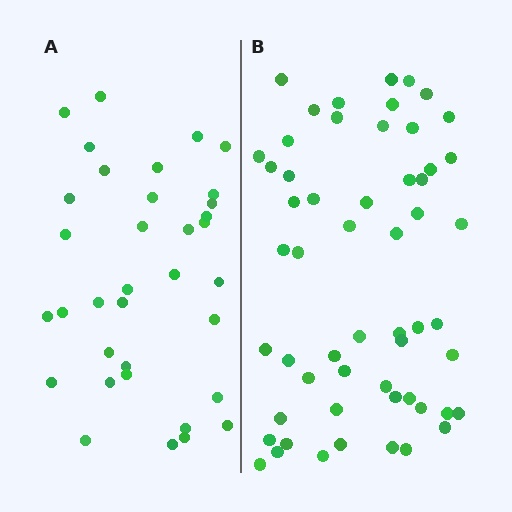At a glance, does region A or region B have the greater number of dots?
Region B (the right region) has more dots.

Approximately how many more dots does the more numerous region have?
Region B has approximately 20 more dots than region A.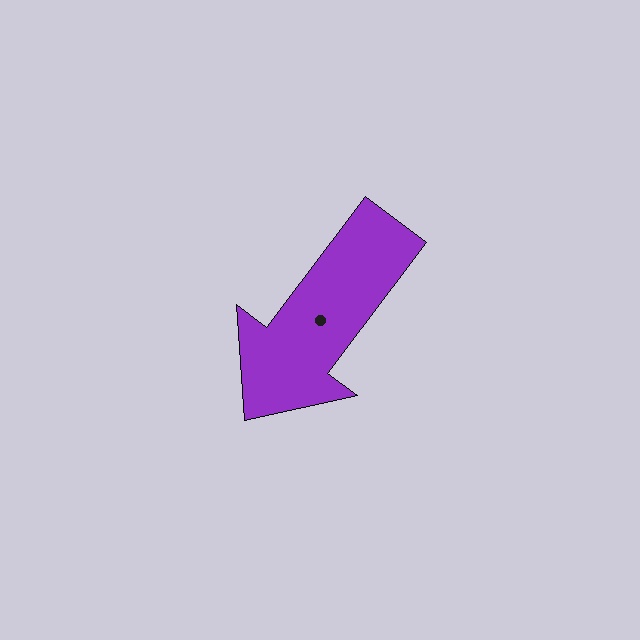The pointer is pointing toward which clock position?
Roughly 7 o'clock.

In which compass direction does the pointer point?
Southwest.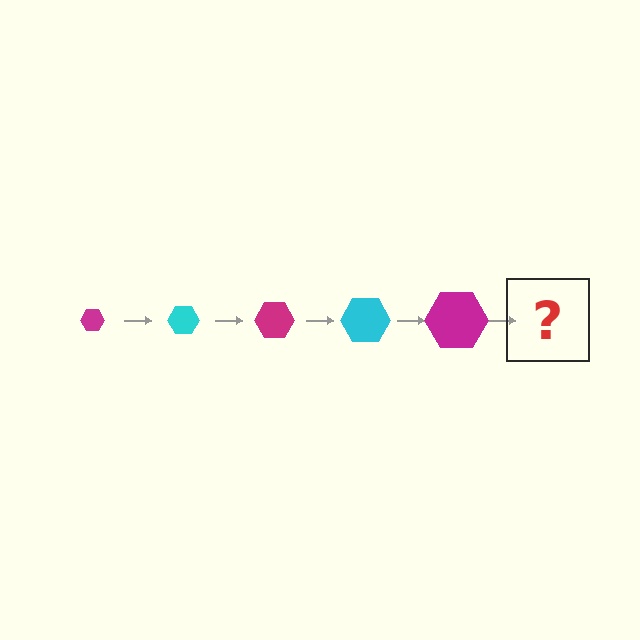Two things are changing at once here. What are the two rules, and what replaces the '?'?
The two rules are that the hexagon grows larger each step and the color cycles through magenta and cyan. The '?' should be a cyan hexagon, larger than the previous one.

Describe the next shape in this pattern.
It should be a cyan hexagon, larger than the previous one.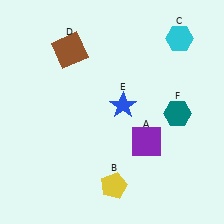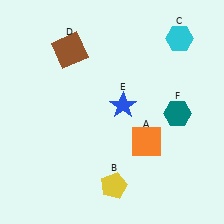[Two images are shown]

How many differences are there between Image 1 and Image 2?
There is 1 difference between the two images.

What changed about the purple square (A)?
In Image 1, A is purple. In Image 2, it changed to orange.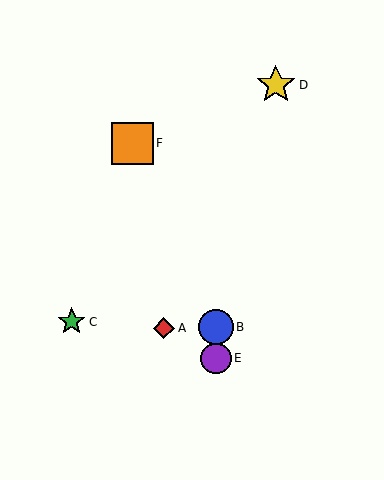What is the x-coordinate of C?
Object C is at x≈72.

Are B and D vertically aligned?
No, B is at x≈216 and D is at x≈276.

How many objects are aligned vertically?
2 objects (B, E) are aligned vertically.